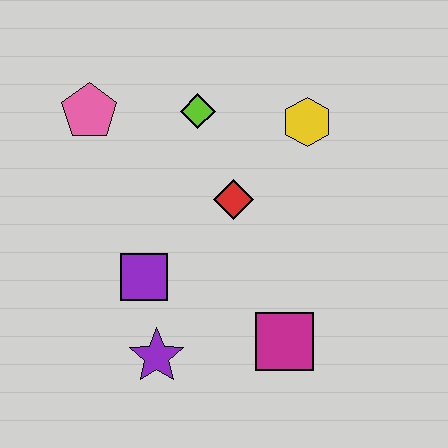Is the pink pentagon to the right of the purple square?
No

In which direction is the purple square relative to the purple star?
The purple square is above the purple star.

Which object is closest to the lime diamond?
The red diamond is closest to the lime diamond.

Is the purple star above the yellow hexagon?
No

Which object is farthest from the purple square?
The yellow hexagon is farthest from the purple square.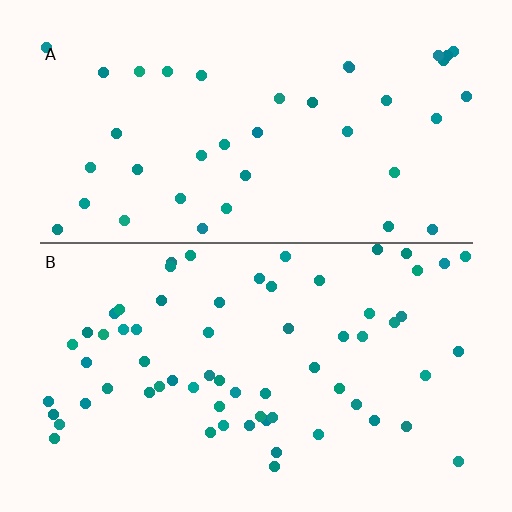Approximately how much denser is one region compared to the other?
Approximately 1.7× — region B over region A.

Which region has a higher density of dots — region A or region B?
B (the bottom).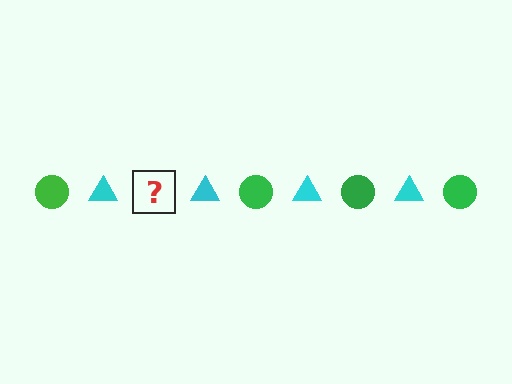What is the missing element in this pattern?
The missing element is a green circle.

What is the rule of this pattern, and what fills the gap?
The rule is that the pattern alternates between green circle and cyan triangle. The gap should be filled with a green circle.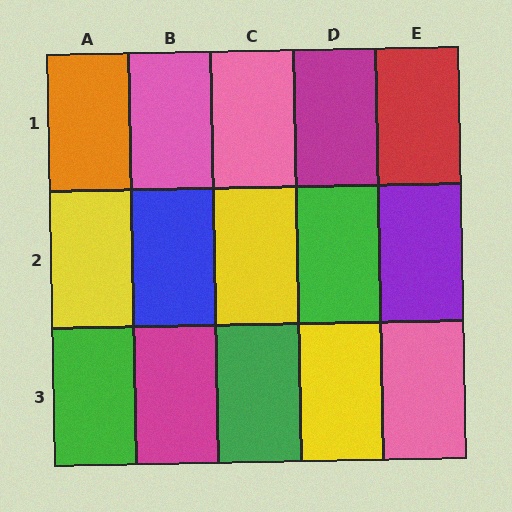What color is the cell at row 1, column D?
Magenta.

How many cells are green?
3 cells are green.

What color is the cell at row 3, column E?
Pink.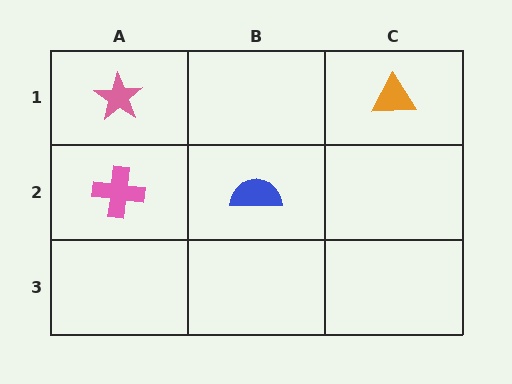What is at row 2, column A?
A pink cross.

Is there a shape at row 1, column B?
No, that cell is empty.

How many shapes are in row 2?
2 shapes.